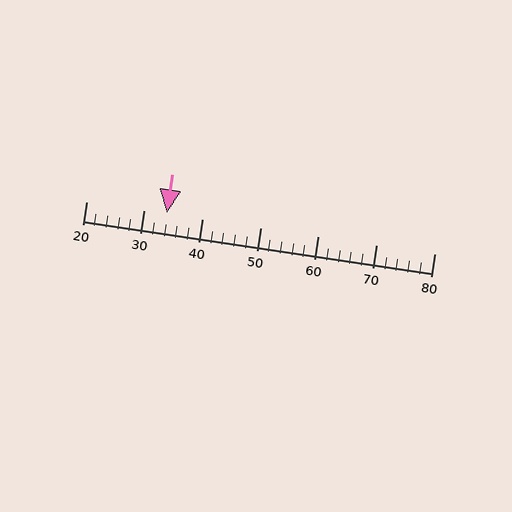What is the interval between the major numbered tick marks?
The major tick marks are spaced 10 units apart.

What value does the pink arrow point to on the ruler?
The pink arrow points to approximately 34.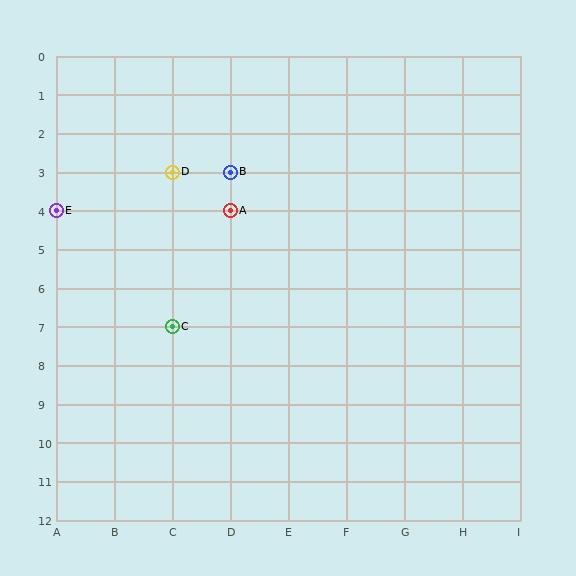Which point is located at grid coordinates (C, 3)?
Point D is at (C, 3).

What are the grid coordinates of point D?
Point D is at grid coordinates (C, 3).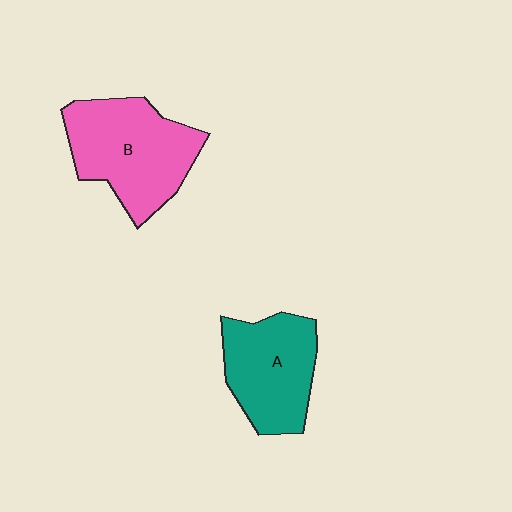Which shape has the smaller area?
Shape A (teal).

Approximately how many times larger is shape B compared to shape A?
Approximately 1.2 times.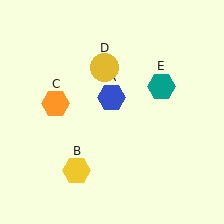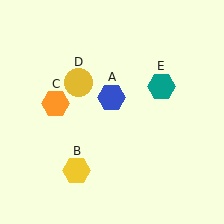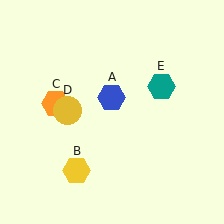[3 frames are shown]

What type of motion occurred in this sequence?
The yellow circle (object D) rotated counterclockwise around the center of the scene.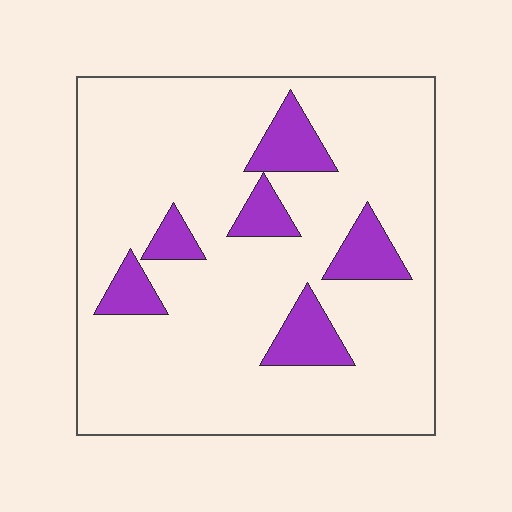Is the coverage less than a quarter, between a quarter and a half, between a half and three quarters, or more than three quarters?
Less than a quarter.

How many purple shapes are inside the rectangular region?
6.